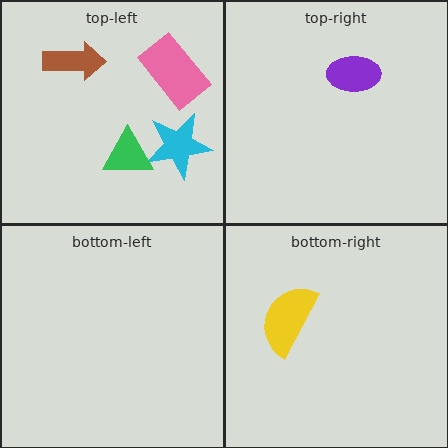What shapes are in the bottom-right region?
The yellow semicircle.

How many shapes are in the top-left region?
4.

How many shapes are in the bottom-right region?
1.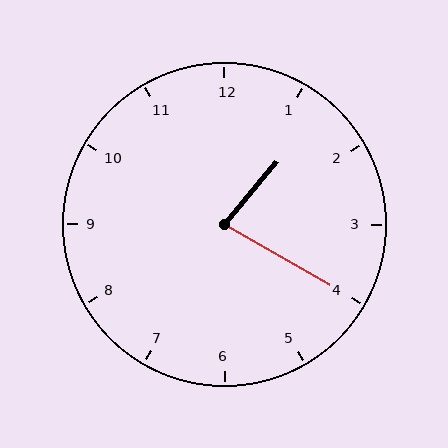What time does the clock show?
1:20.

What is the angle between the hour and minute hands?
Approximately 80 degrees.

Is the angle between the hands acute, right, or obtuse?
It is acute.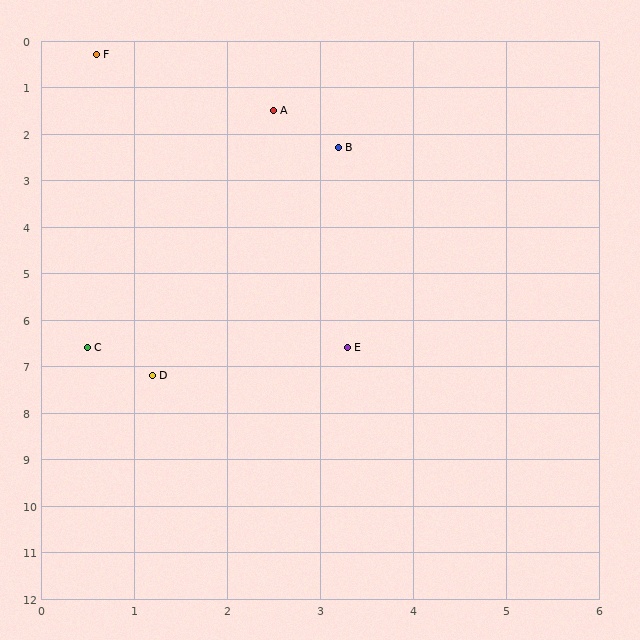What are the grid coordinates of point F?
Point F is at approximately (0.6, 0.3).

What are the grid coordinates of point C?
Point C is at approximately (0.5, 6.6).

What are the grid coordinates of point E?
Point E is at approximately (3.3, 6.6).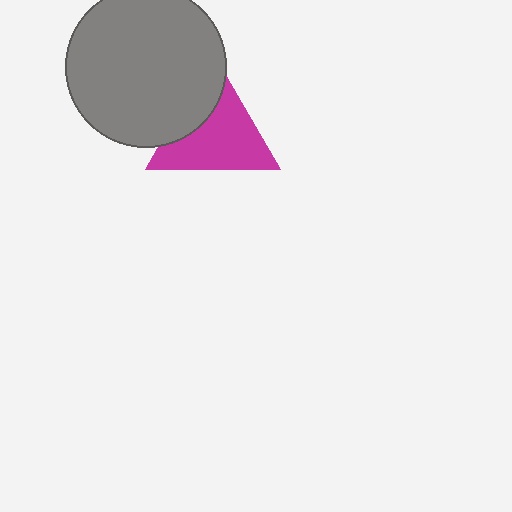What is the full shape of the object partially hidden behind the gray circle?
The partially hidden object is a magenta triangle.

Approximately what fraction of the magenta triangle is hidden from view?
Roughly 31% of the magenta triangle is hidden behind the gray circle.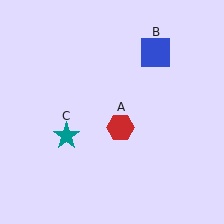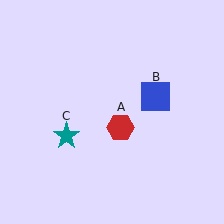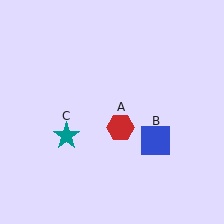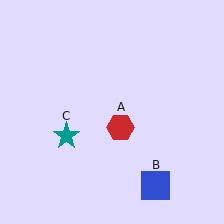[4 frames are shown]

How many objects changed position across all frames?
1 object changed position: blue square (object B).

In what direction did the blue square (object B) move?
The blue square (object B) moved down.